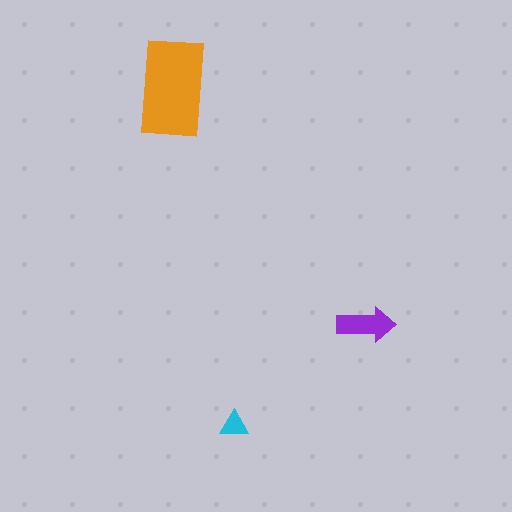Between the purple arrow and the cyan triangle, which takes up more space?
The purple arrow.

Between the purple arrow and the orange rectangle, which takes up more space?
The orange rectangle.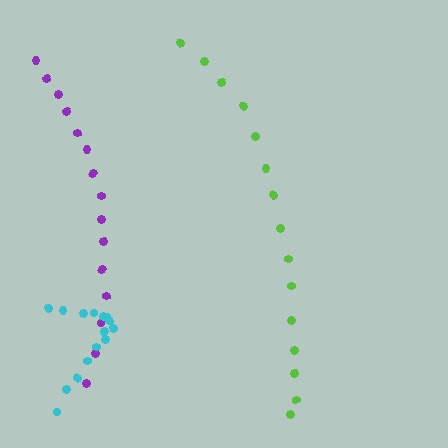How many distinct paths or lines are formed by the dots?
There are 3 distinct paths.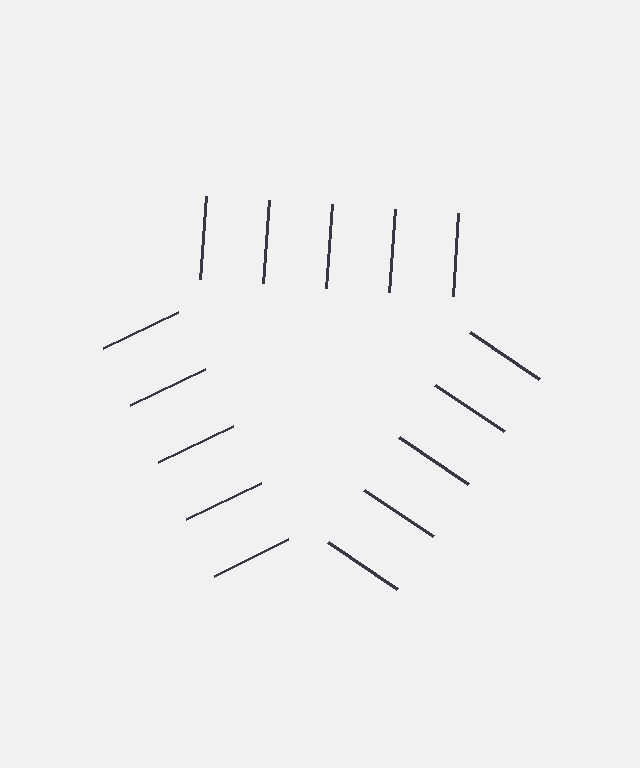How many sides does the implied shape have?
3 sides — the line-ends trace a triangle.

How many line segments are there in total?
15 — 5 along each of the 3 edges.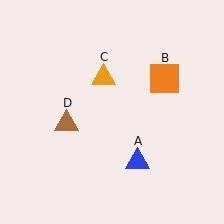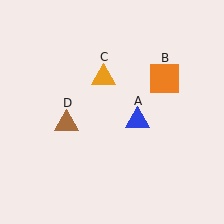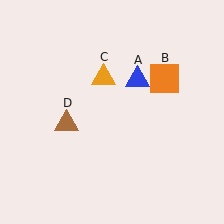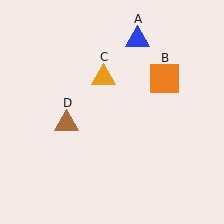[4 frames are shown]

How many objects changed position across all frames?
1 object changed position: blue triangle (object A).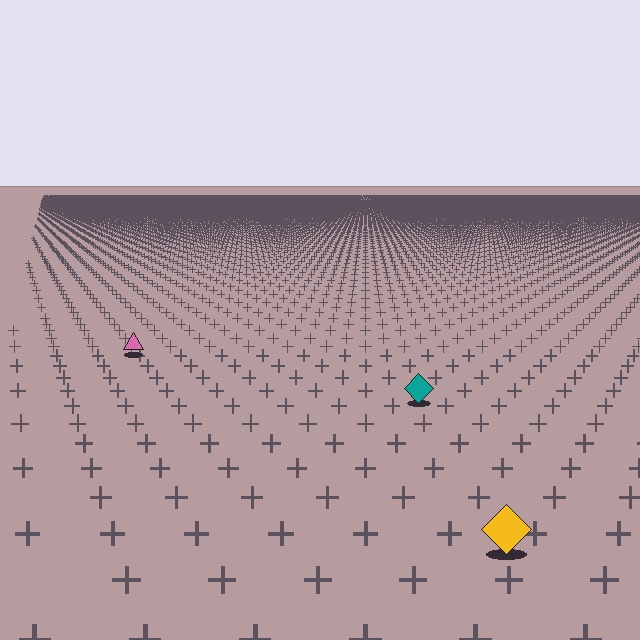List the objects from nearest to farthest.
From nearest to farthest: the yellow diamond, the teal diamond, the pink triangle.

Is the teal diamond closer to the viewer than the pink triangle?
Yes. The teal diamond is closer — you can tell from the texture gradient: the ground texture is coarser near it.